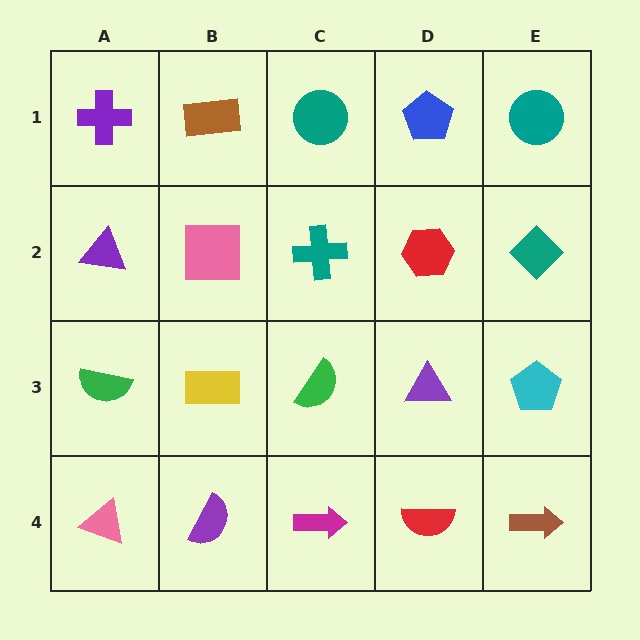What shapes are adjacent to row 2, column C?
A teal circle (row 1, column C), a green semicircle (row 3, column C), a pink square (row 2, column B), a red hexagon (row 2, column D).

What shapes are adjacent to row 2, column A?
A purple cross (row 1, column A), a green semicircle (row 3, column A), a pink square (row 2, column B).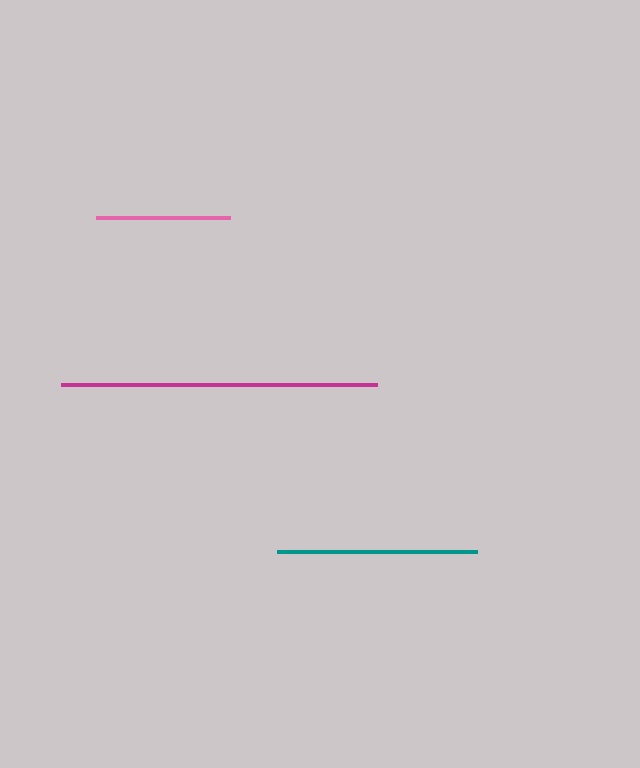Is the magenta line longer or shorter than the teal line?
The magenta line is longer than the teal line.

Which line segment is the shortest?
The pink line is the shortest at approximately 134 pixels.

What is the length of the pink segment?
The pink segment is approximately 134 pixels long.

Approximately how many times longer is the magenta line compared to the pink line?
The magenta line is approximately 2.4 times the length of the pink line.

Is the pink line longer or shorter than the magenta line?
The magenta line is longer than the pink line.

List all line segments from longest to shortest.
From longest to shortest: magenta, teal, pink.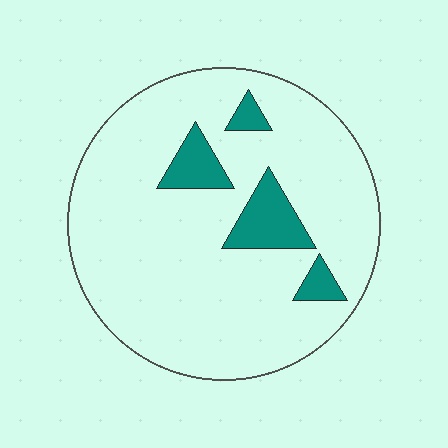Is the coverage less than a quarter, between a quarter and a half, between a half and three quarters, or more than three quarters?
Less than a quarter.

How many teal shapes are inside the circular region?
4.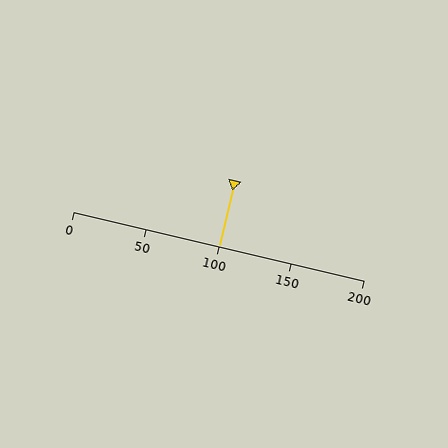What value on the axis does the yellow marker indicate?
The marker indicates approximately 100.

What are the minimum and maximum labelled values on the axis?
The axis runs from 0 to 200.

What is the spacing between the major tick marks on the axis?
The major ticks are spaced 50 apart.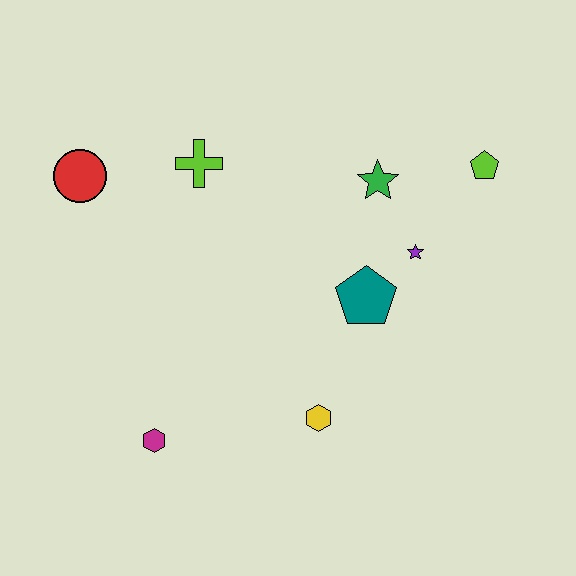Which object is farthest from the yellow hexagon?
The red circle is farthest from the yellow hexagon.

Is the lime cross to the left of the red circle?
No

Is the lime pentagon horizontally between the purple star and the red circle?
No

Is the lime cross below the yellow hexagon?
No